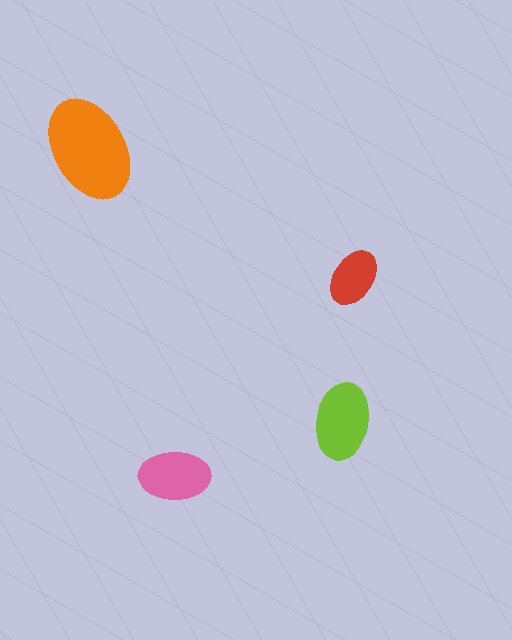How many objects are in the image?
There are 4 objects in the image.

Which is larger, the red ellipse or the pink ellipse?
The pink one.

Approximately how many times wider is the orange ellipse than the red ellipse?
About 2 times wider.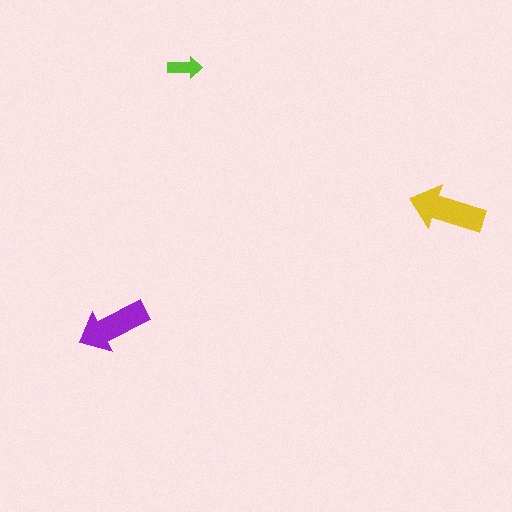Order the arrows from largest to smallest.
the yellow one, the purple one, the lime one.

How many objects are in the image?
There are 3 objects in the image.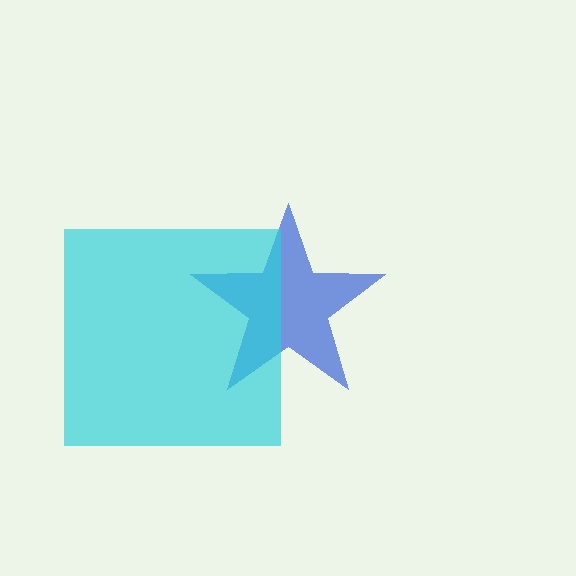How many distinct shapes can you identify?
There are 2 distinct shapes: a blue star, a cyan square.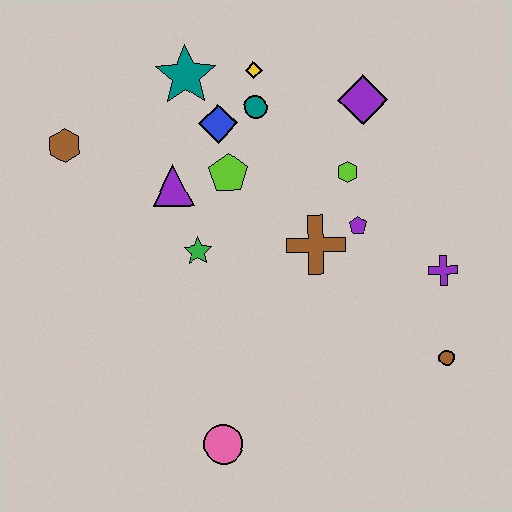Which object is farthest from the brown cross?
The brown hexagon is farthest from the brown cross.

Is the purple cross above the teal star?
No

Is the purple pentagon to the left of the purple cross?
Yes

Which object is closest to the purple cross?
The brown circle is closest to the purple cross.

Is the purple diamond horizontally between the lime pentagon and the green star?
No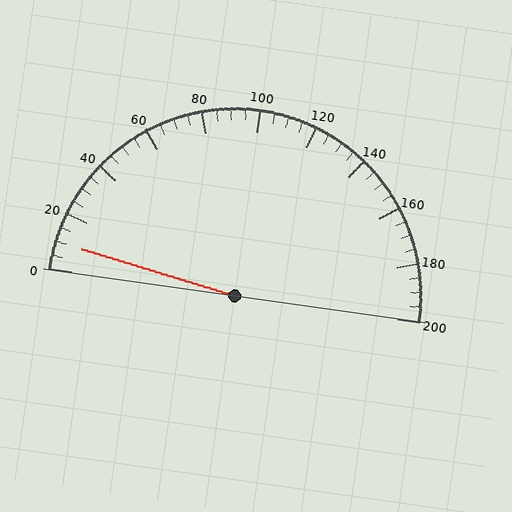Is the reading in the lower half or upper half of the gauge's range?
The reading is in the lower half of the range (0 to 200).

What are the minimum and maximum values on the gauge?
The gauge ranges from 0 to 200.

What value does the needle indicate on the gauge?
The needle indicates approximately 10.